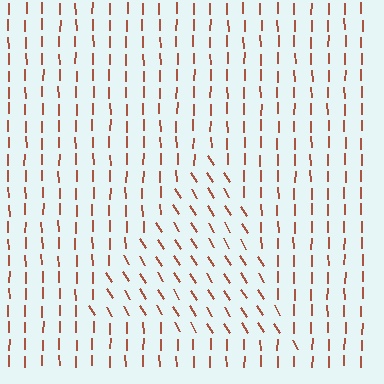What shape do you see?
I see a triangle.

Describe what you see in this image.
The image is filled with small brown line segments. A triangle region in the image has lines oriented differently from the surrounding lines, creating a visible texture boundary.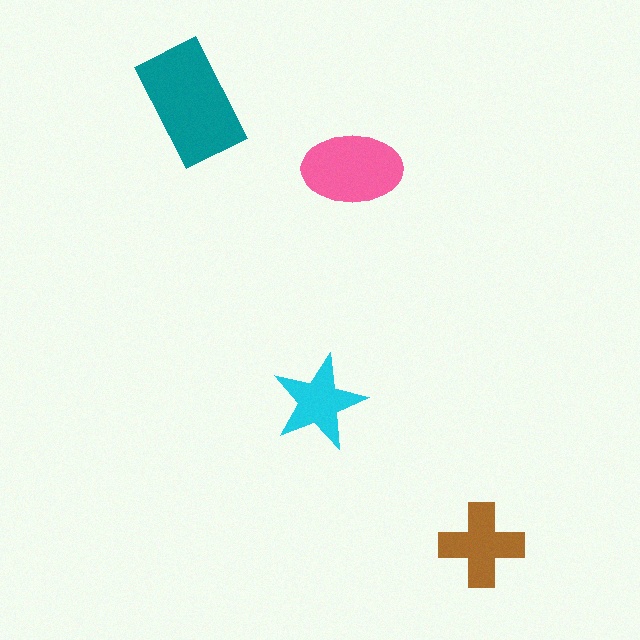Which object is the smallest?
The cyan star.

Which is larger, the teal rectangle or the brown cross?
The teal rectangle.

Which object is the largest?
The teal rectangle.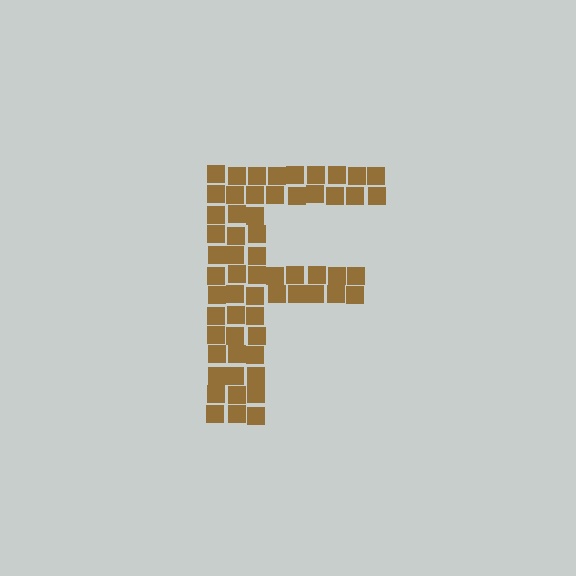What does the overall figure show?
The overall figure shows the letter F.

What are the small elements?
The small elements are squares.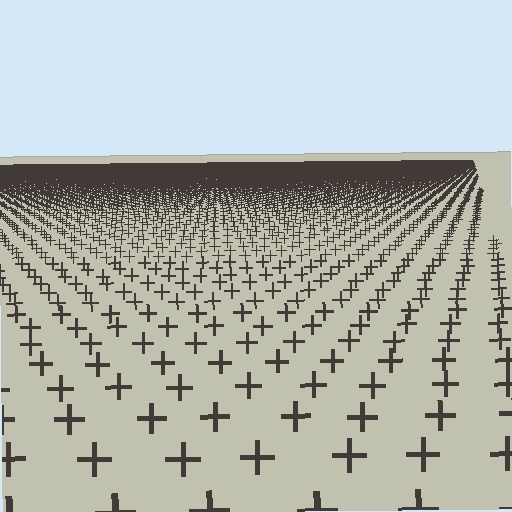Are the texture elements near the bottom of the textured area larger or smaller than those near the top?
Larger. Near the bottom, elements are closer to the viewer and appear at a bigger on-screen size.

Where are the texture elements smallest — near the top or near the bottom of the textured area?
Near the top.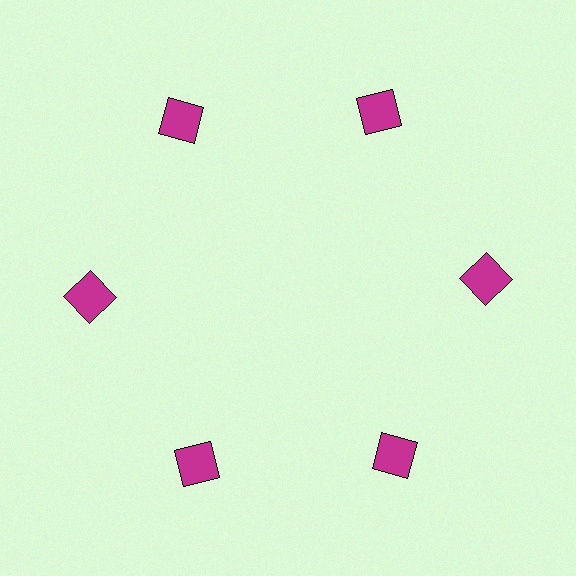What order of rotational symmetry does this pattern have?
This pattern has 6-fold rotational symmetry.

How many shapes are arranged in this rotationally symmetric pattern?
There are 6 shapes, arranged in 6 groups of 1.